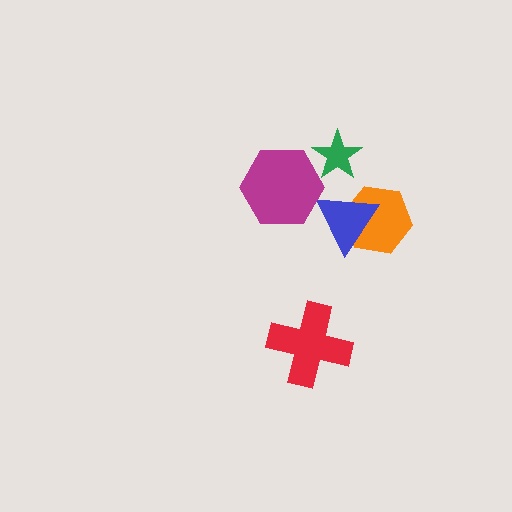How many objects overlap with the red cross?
0 objects overlap with the red cross.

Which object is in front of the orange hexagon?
The blue triangle is in front of the orange hexagon.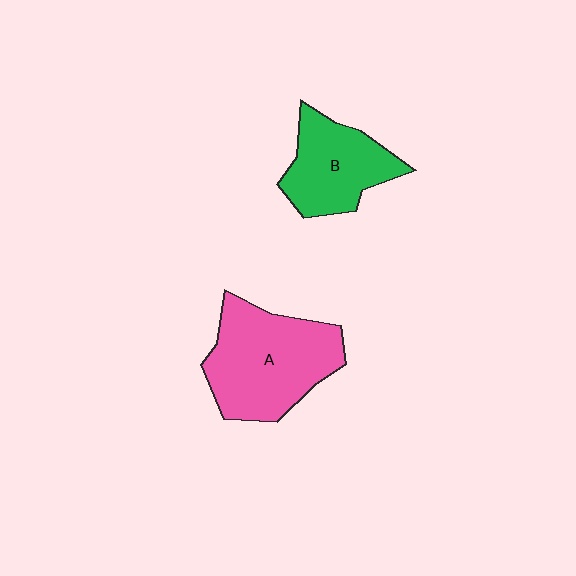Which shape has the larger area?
Shape A (pink).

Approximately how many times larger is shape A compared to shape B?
Approximately 1.5 times.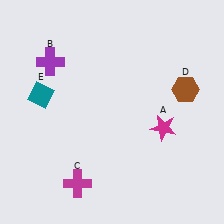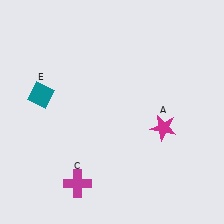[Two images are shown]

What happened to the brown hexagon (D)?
The brown hexagon (D) was removed in Image 2. It was in the top-right area of Image 1.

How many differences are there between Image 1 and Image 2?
There are 2 differences between the two images.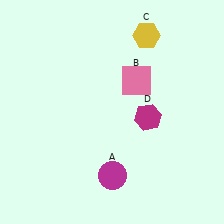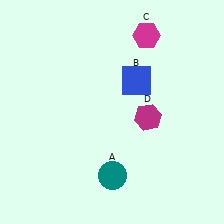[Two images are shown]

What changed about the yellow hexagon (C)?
In Image 1, C is yellow. In Image 2, it changed to magenta.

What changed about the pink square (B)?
In Image 1, B is pink. In Image 2, it changed to blue.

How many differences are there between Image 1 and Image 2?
There are 3 differences between the two images.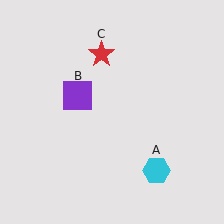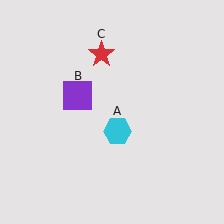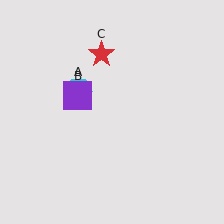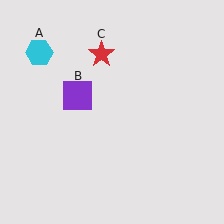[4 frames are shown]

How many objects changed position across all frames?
1 object changed position: cyan hexagon (object A).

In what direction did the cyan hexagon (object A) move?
The cyan hexagon (object A) moved up and to the left.